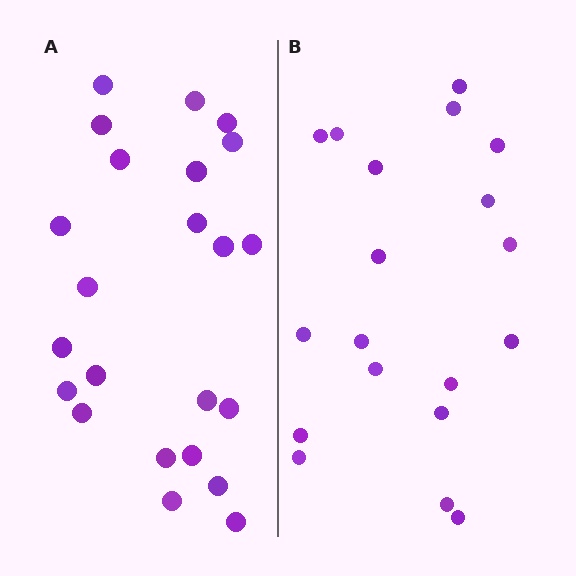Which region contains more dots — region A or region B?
Region A (the left region) has more dots.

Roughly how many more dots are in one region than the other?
Region A has about 4 more dots than region B.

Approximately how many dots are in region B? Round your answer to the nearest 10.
About 20 dots. (The exact count is 19, which rounds to 20.)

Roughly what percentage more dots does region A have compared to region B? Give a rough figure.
About 20% more.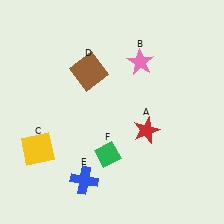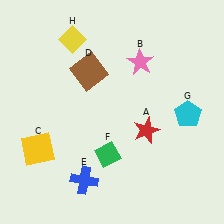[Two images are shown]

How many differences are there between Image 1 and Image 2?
There are 2 differences between the two images.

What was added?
A cyan pentagon (G), a yellow diamond (H) were added in Image 2.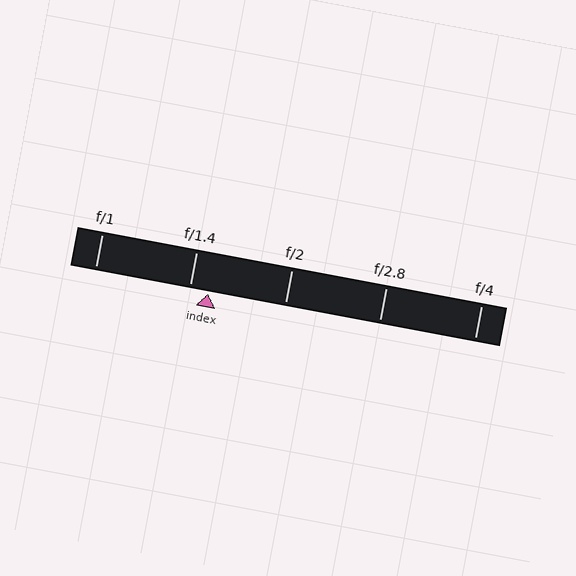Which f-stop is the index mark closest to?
The index mark is closest to f/1.4.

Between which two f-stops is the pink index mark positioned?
The index mark is between f/1.4 and f/2.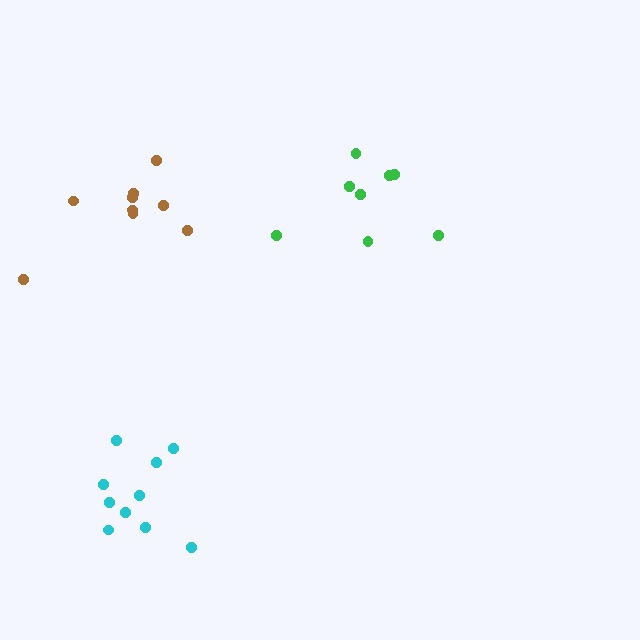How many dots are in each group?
Group 1: 9 dots, Group 2: 8 dots, Group 3: 10 dots (27 total).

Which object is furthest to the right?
The green cluster is rightmost.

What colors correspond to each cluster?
The clusters are colored: brown, green, cyan.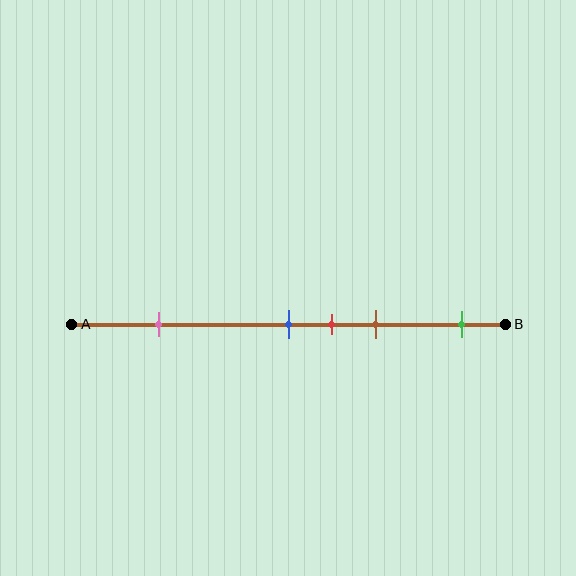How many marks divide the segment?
There are 5 marks dividing the segment.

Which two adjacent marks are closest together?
The blue and red marks are the closest adjacent pair.